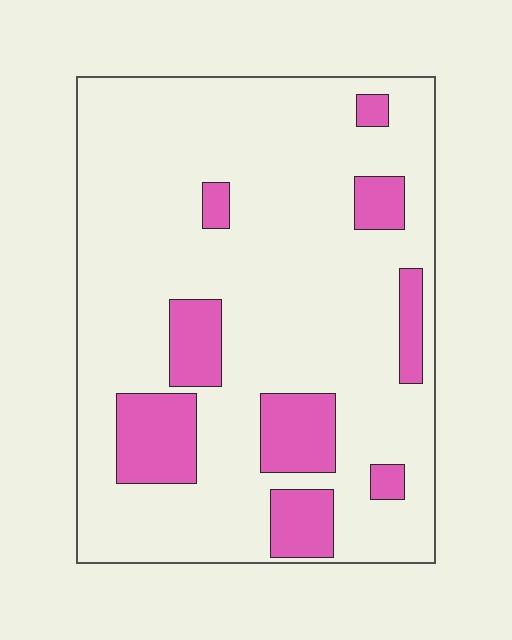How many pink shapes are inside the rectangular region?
9.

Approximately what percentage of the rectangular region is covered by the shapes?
Approximately 20%.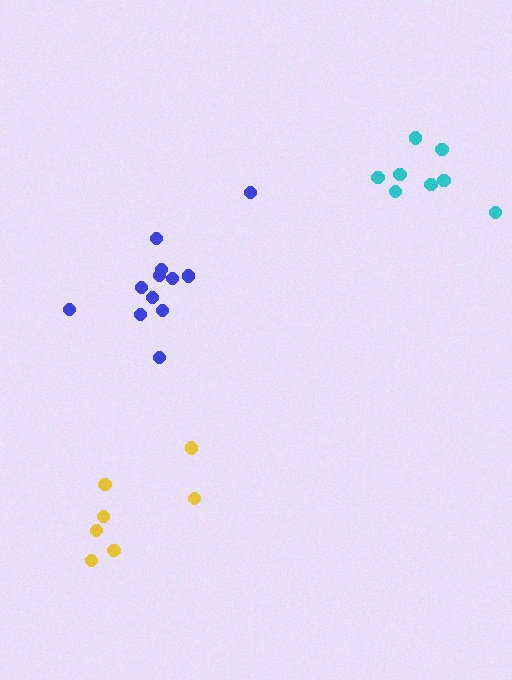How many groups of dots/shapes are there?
There are 3 groups.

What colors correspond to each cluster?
The clusters are colored: yellow, cyan, blue.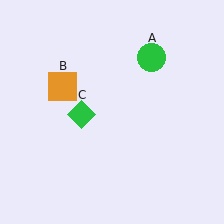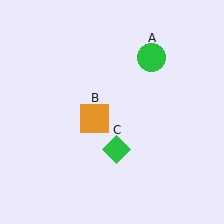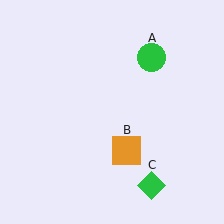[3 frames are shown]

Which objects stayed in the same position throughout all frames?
Green circle (object A) remained stationary.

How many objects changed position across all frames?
2 objects changed position: orange square (object B), green diamond (object C).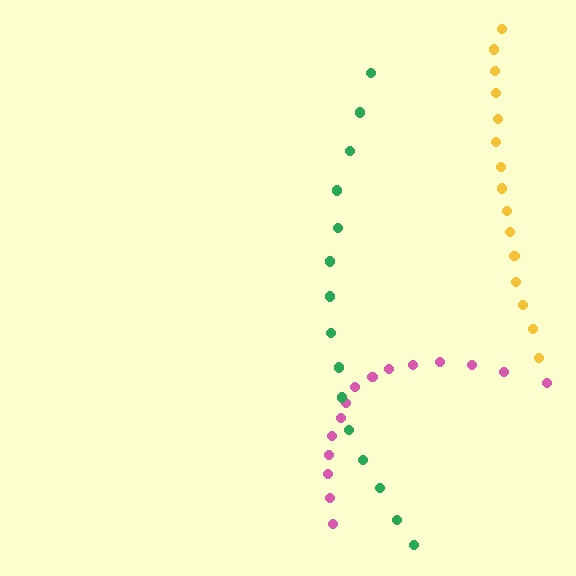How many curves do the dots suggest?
There are 3 distinct paths.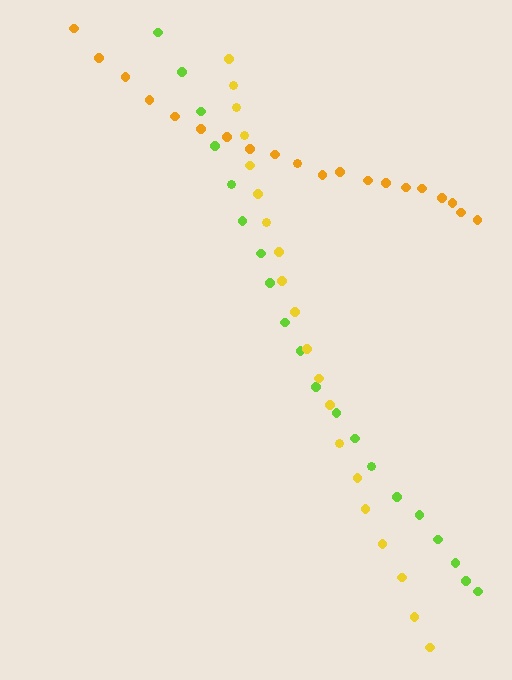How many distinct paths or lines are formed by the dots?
There are 3 distinct paths.